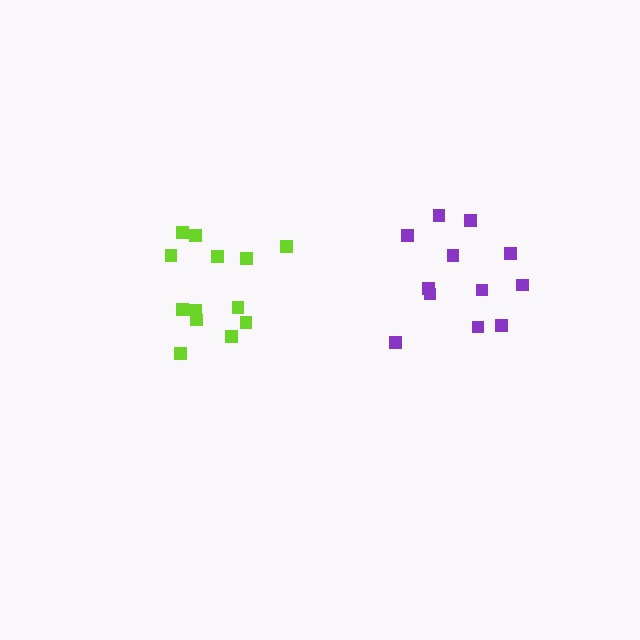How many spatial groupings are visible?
There are 2 spatial groupings.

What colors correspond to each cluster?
The clusters are colored: lime, purple.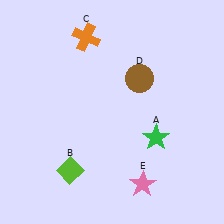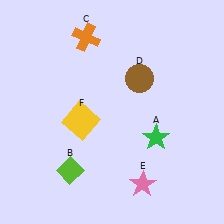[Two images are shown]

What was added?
A yellow square (F) was added in Image 2.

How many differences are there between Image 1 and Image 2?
There is 1 difference between the two images.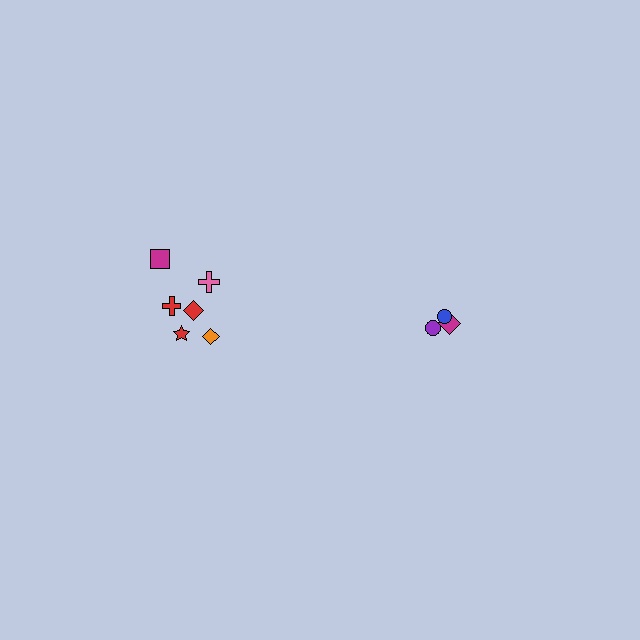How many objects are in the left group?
There are 6 objects.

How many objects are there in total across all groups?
There are 9 objects.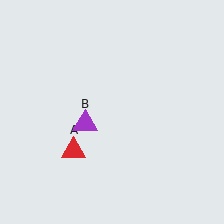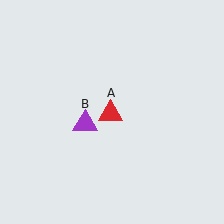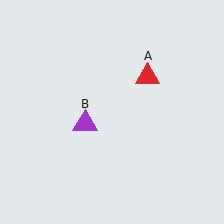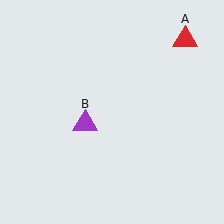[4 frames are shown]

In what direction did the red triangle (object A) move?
The red triangle (object A) moved up and to the right.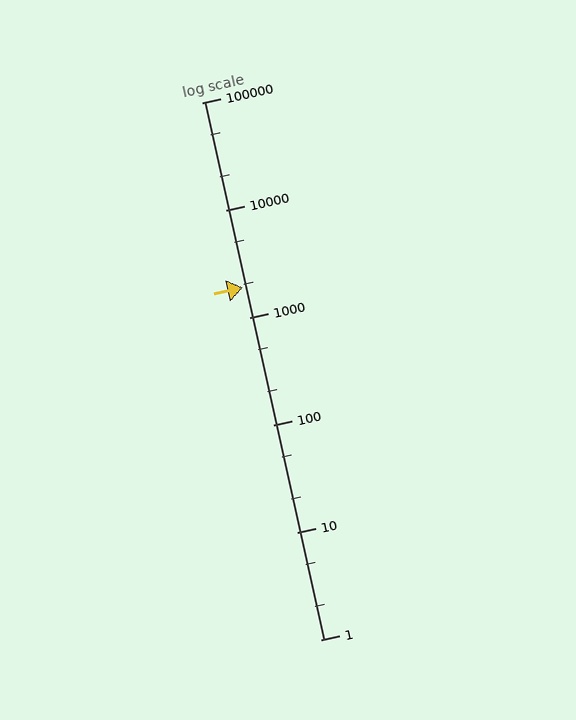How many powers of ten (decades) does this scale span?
The scale spans 5 decades, from 1 to 100000.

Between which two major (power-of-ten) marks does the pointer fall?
The pointer is between 1000 and 10000.